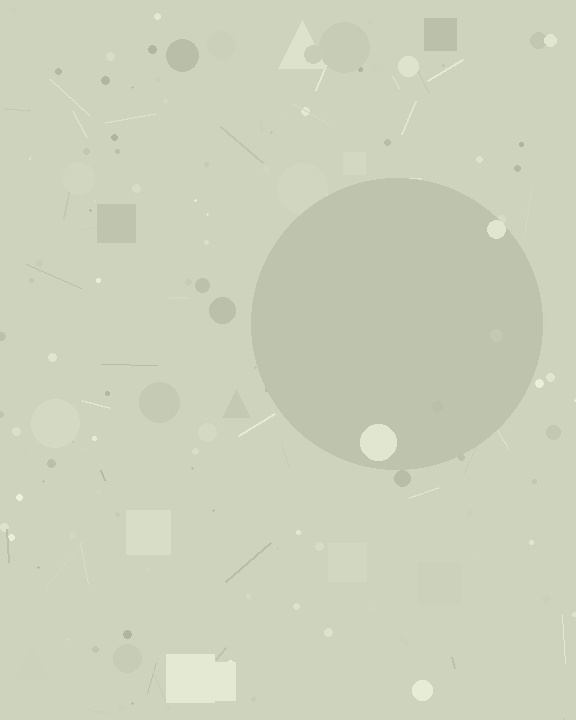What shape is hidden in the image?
A circle is hidden in the image.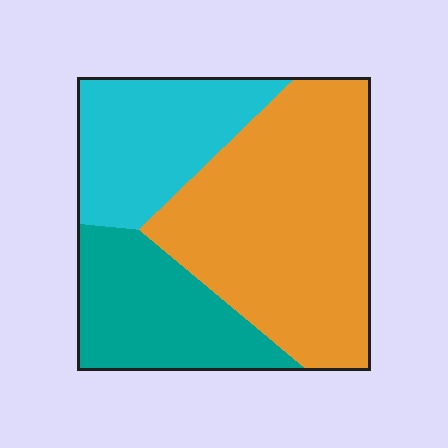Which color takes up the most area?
Orange, at roughly 50%.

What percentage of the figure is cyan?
Cyan covers 25% of the figure.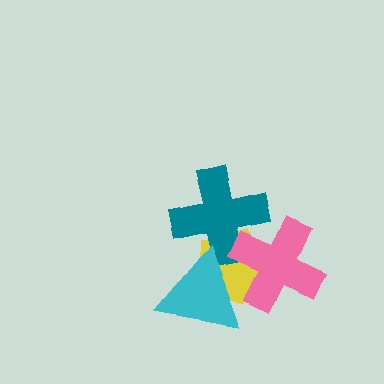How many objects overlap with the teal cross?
3 objects overlap with the teal cross.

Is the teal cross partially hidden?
Yes, it is partially covered by another shape.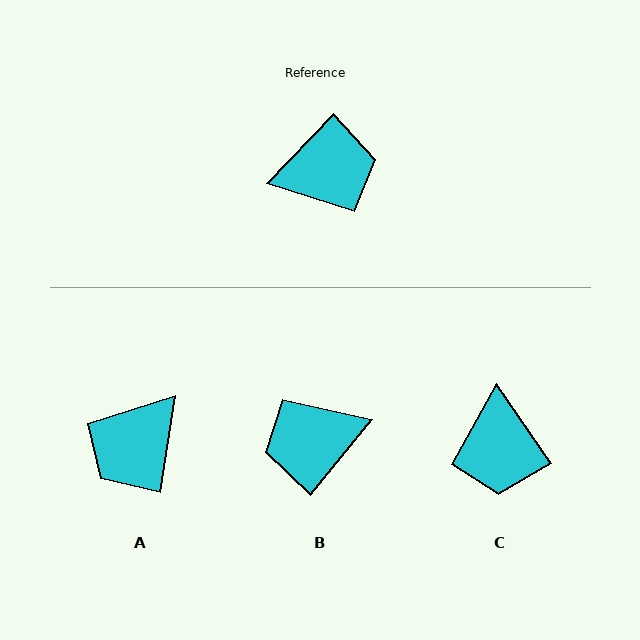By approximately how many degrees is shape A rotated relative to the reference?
Approximately 145 degrees clockwise.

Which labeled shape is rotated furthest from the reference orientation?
B, about 175 degrees away.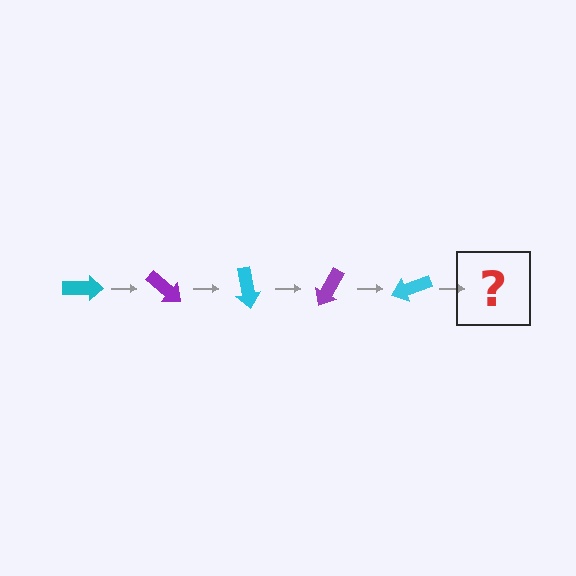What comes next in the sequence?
The next element should be a purple arrow, rotated 200 degrees from the start.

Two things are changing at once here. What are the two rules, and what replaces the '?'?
The two rules are that it rotates 40 degrees each step and the color cycles through cyan and purple. The '?' should be a purple arrow, rotated 200 degrees from the start.